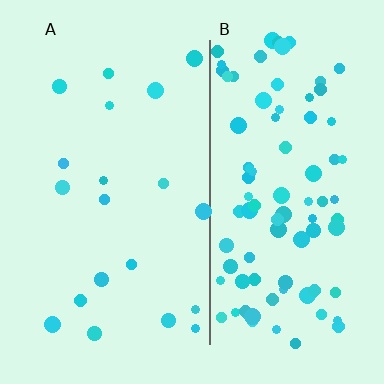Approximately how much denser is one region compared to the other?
Approximately 4.5× — region B over region A.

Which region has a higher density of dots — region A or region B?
B (the right).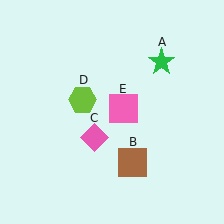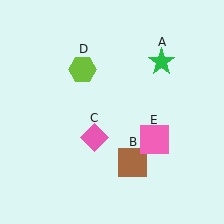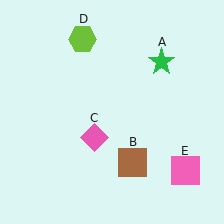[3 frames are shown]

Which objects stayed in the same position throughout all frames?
Green star (object A) and brown square (object B) and pink diamond (object C) remained stationary.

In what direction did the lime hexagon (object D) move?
The lime hexagon (object D) moved up.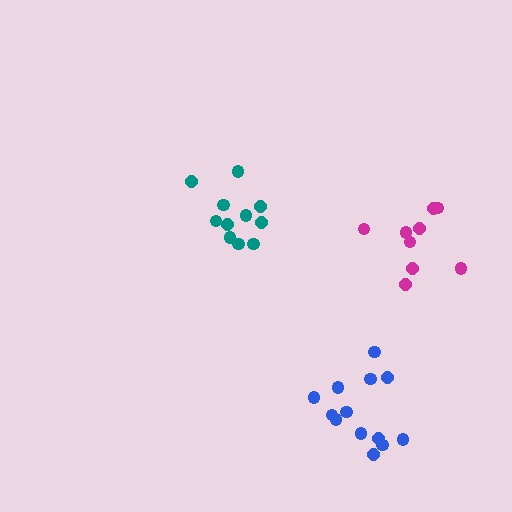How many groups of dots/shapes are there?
There are 3 groups.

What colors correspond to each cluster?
The clusters are colored: teal, blue, magenta.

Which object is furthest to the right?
The magenta cluster is rightmost.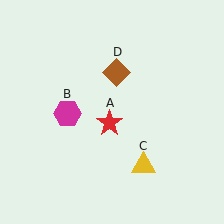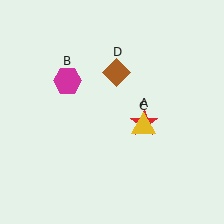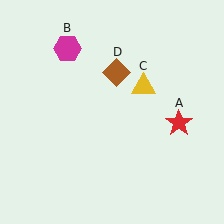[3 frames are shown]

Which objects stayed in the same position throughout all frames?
Brown diamond (object D) remained stationary.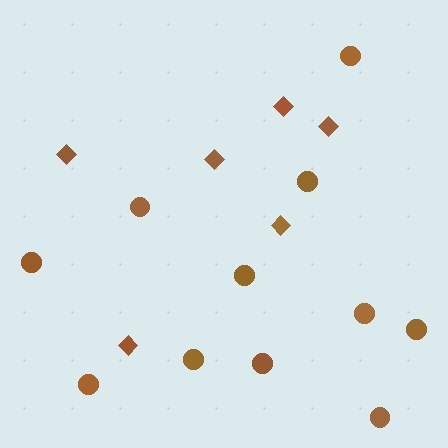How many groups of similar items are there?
There are 2 groups: one group of circles (11) and one group of diamonds (6).